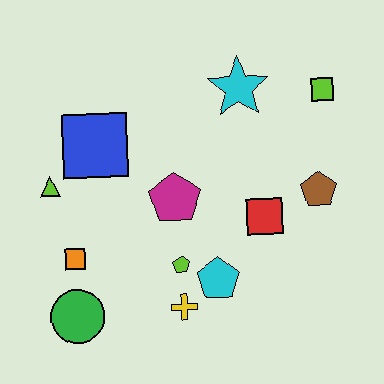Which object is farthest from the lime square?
The green circle is farthest from the lime square.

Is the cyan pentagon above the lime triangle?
No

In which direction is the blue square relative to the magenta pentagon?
The blue square is to the left of the magenta pentagon.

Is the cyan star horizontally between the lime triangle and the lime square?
Yes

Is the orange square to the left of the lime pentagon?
Yes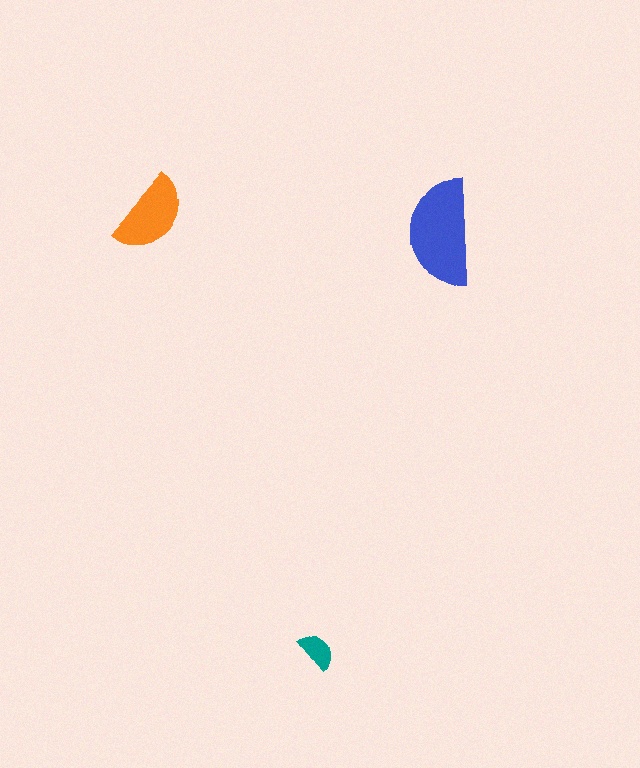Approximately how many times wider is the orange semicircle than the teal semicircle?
About 2 times wider.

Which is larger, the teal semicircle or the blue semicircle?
The blue one.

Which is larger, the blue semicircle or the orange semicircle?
The blue one.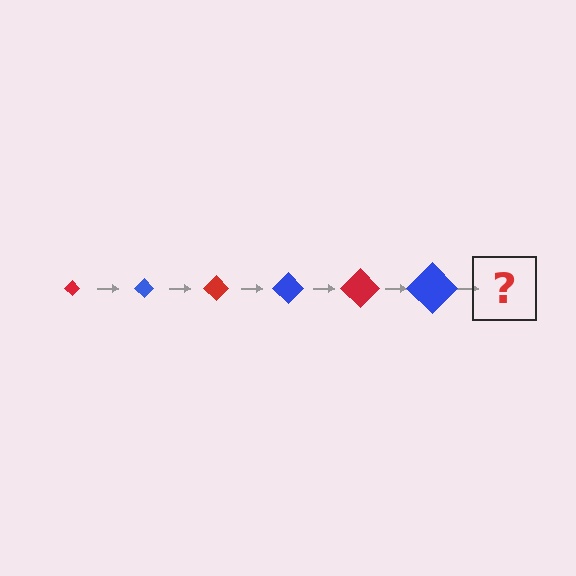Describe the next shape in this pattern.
It should be a red diamond, larger than the previous one.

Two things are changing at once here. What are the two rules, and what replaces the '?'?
The two rules are that the diamond grows larger each step and the color cycles through red and blue. The '?' should be a red diamond, larger than the previous one.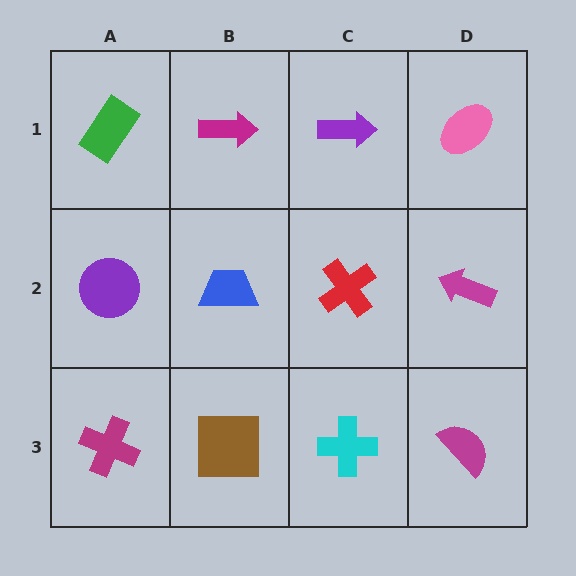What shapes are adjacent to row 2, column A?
A green rectangle (row 1, column A), a magenta cross (row 3, column A), a blue trapezoid (row 2, column B).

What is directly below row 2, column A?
A magenta cross.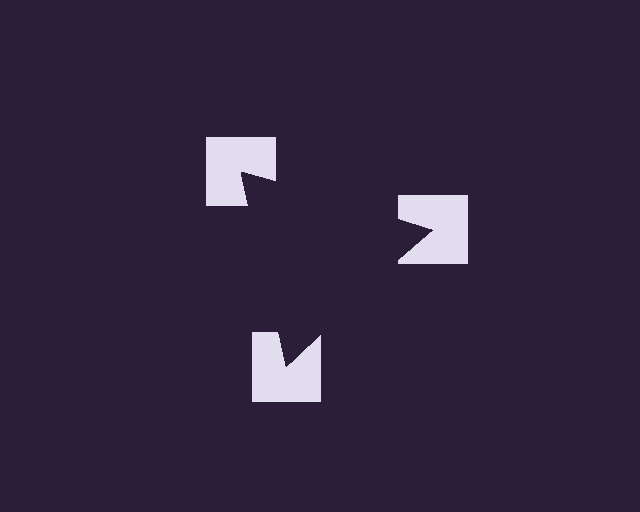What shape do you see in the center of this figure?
An illusory triangle — its edges are inferred from the aligned wedge cuts in the notched squares, not physically drawn.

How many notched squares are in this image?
There are 3 — one at each vertex of the illusory triangle.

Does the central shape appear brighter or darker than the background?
It typically appears slightly darker than the background, even though no actual brightness change is drawn.